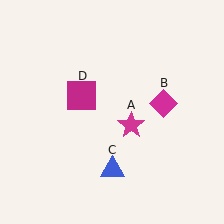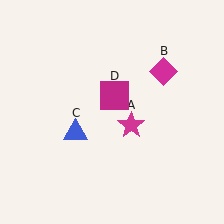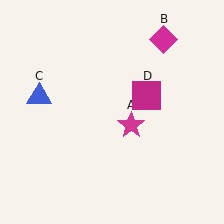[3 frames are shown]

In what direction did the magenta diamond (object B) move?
The magenta diamond (object B) moved up.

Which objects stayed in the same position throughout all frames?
Magenta star (object A) remained stationary.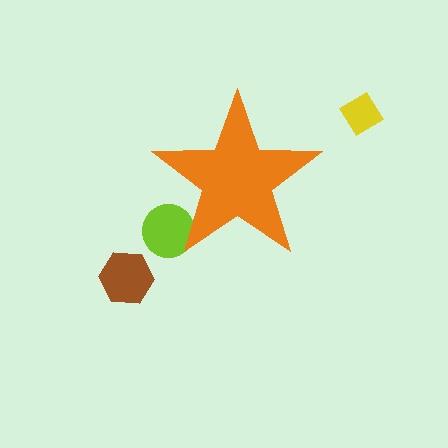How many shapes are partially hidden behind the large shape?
1 shape is partially hidden.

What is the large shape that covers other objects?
An orange star.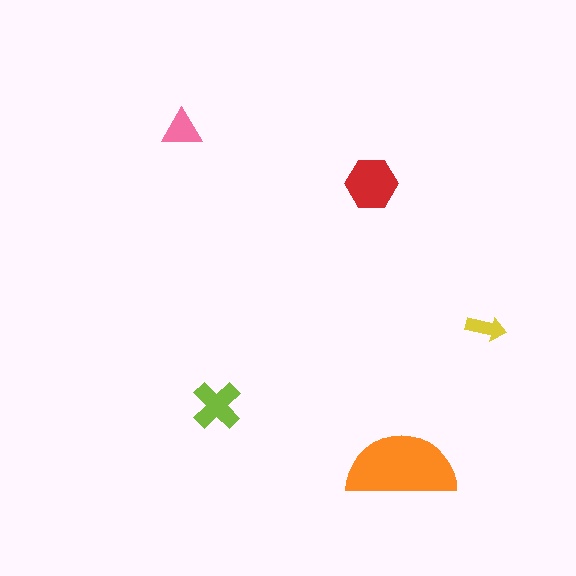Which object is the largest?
The orange semicircle.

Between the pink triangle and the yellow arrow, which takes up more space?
The pink triangle.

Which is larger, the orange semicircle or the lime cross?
The orange semicircle.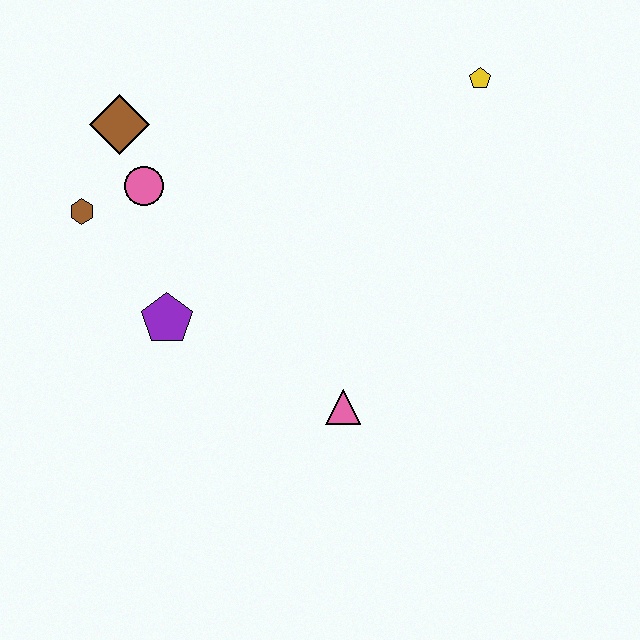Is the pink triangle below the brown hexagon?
Yes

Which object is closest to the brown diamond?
The pink circle is closest to the brown diamond.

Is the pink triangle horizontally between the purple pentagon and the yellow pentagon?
Yes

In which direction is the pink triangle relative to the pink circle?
The pink triangle is below the pink circle.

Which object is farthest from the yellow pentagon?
The brown hexagon is farthest from the yellow pentagon.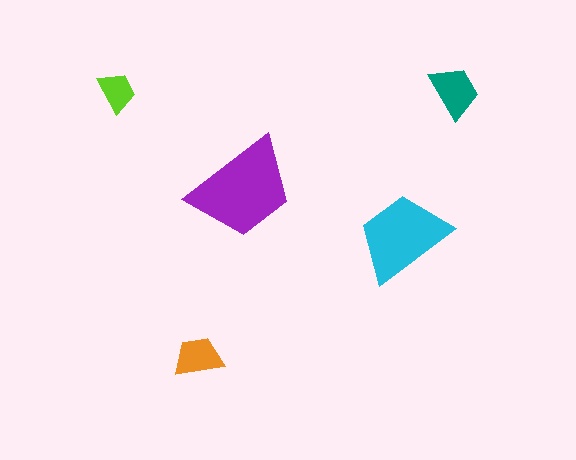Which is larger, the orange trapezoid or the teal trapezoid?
The teal one.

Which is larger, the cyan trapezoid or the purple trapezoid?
The purple one.